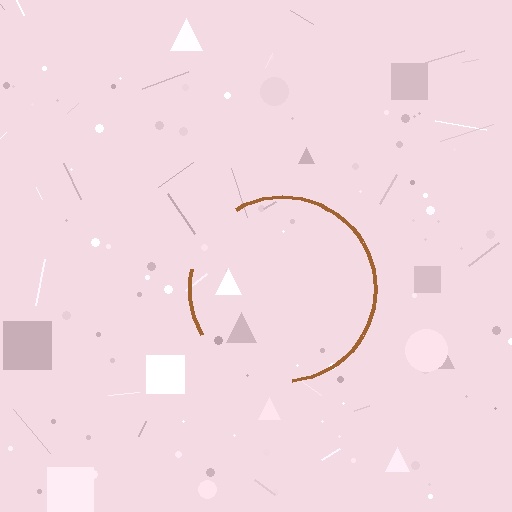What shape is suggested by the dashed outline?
The dashed outline suggests a circle.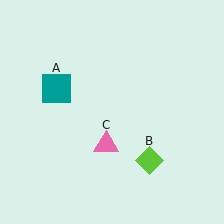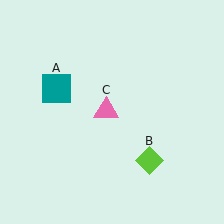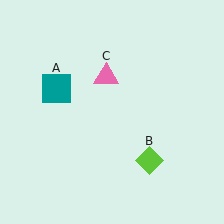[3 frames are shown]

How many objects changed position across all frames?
1 object changed position: pink triangle (object C).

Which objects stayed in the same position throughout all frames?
Teal square (object A) and lime diamond (object B) remained stationary.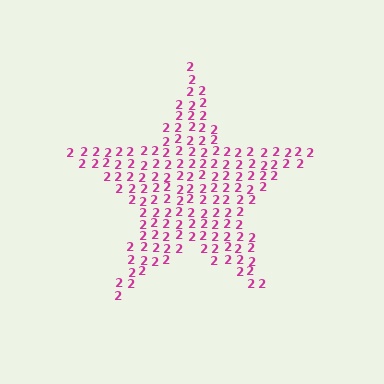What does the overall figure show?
The overall figure shows a star.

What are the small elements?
The small elements are digit 2's.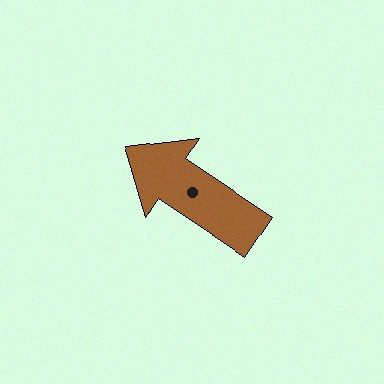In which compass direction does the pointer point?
Northwest.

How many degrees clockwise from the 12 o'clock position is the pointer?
Approximately 303 degrees.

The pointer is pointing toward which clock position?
Roughly 10 o'clock.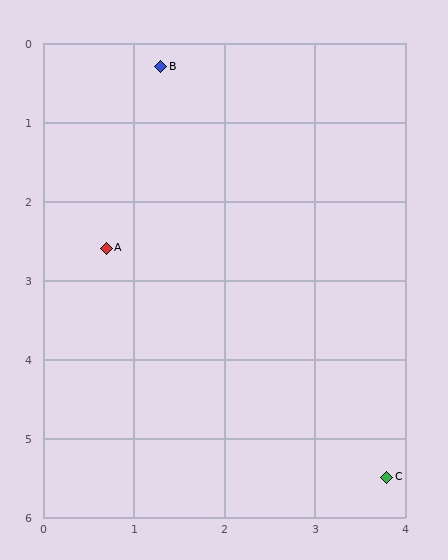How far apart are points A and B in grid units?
Points A and B are about 2.4 grid units apart.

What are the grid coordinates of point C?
Point C is at approximately (3.8, 5.5).